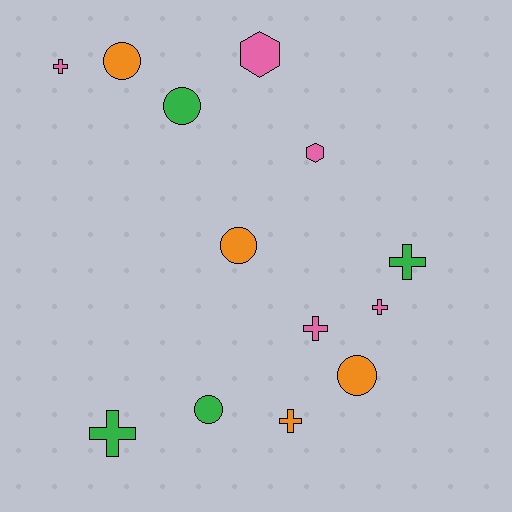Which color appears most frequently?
Pink, with 5 objects.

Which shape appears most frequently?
Cross, with 6 objects.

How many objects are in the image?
There are 13 objects.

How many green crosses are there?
There are 2 green crosses.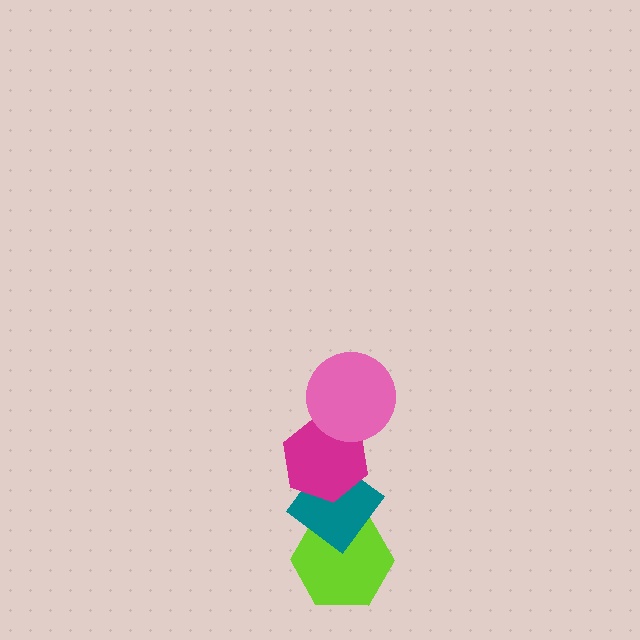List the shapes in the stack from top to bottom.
From top to bottom: the pink circle, the magenta hexagon, the teal diamond, the lime hexagon.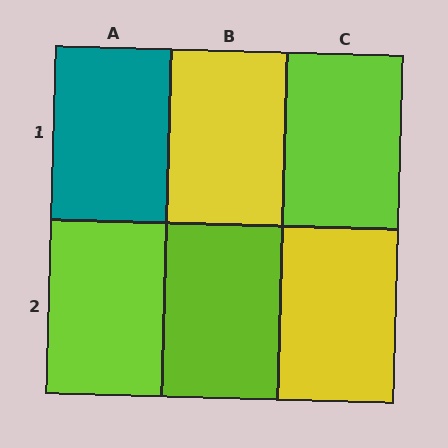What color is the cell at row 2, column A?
Lime.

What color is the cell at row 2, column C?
Yellow.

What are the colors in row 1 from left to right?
Teal, yellow, lime.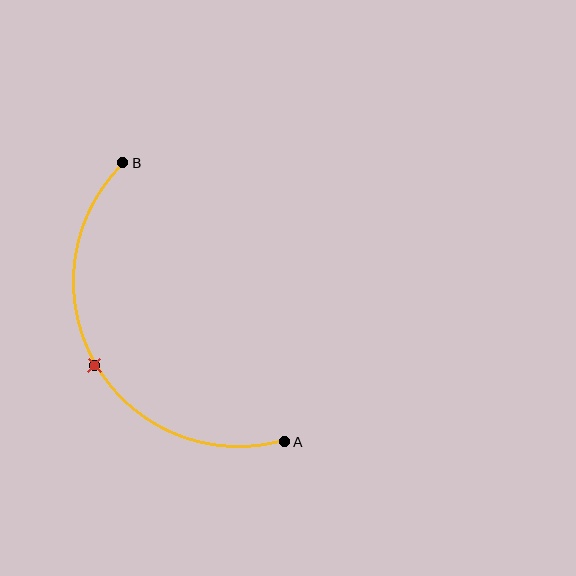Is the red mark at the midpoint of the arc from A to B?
Yes. The red mark lies on the arc at equal arc-length from both A and B — it is the arc midpoint.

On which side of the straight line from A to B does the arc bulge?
The arc bulges to the left of the straight line connecting A and B.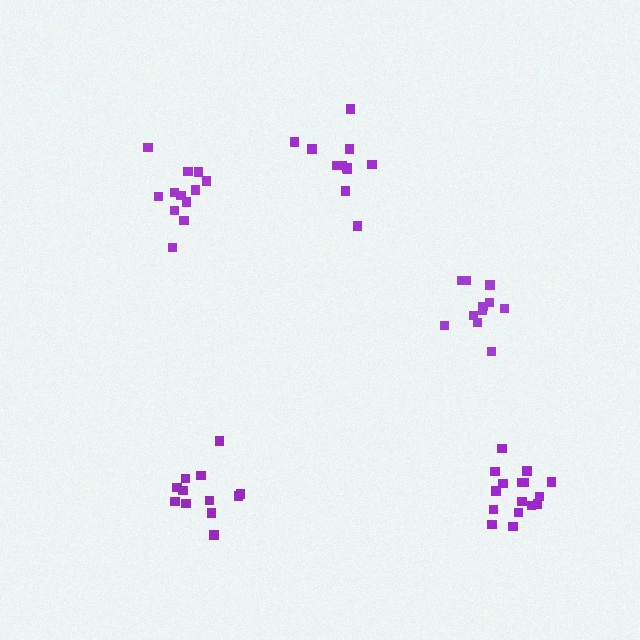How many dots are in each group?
Group 1: 12 dots, Group 2: 12 dots, Group 3: 16 dots, Group 4: 13 dots, Group 5: 11 dots (64 total).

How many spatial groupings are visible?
There are 5 spatial groupings.